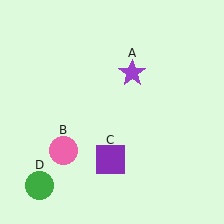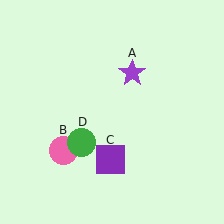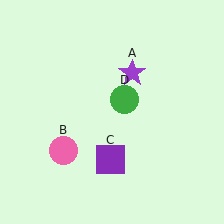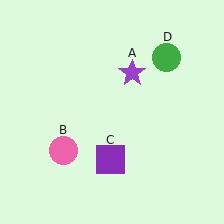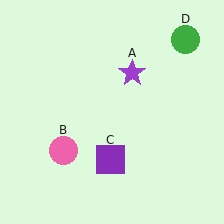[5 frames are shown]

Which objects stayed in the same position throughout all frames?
Purple star (object A) and pink circle (object B) and purple square (object C) remained stationary.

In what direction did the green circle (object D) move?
The green circle (object D) moved up and to the right.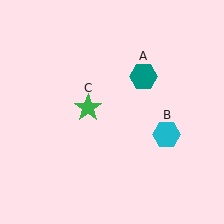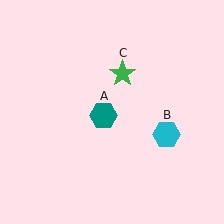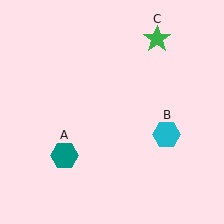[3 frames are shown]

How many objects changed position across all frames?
2 objects changed position: teal hexagon (object A), green star (object C).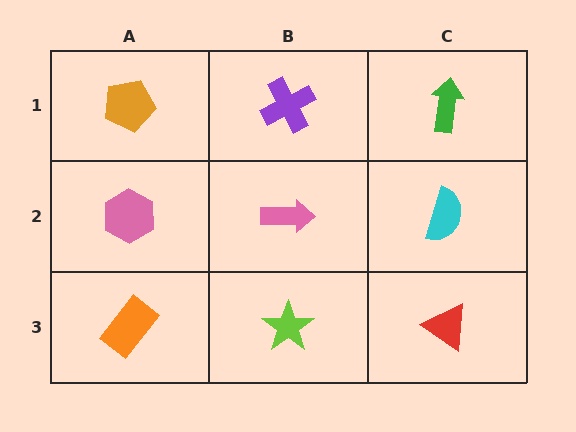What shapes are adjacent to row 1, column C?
A cyan semicircle (row 2, column C), a purple cross (row 1, column B).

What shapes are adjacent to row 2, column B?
A purple cross (row 1, column B), a lime star (row 3, column B), a pink hexagon (row 2, column A), a cyan semicircle (row 2, column C).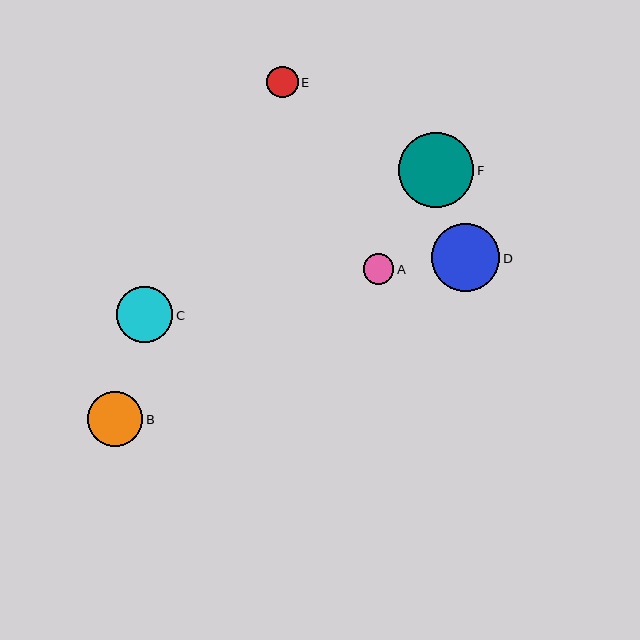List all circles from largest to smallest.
From largest to smallest: F, D, C, B, E, A.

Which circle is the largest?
Circle F is the largest with a size of approximately 75 pixels.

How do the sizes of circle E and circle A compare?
Circle E and circle A are approximately the same size.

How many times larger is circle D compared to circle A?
Circle D is approximately 2.2 times the size of circle A.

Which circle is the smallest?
Circle A is the smallest with a size of approximately 31 pixels.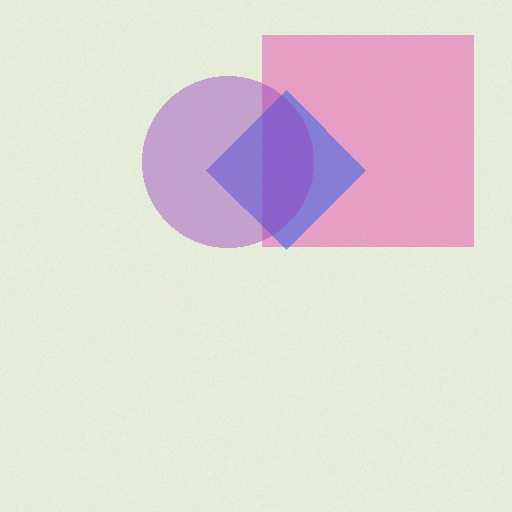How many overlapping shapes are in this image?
There are 3 overlapping shapes in the image.